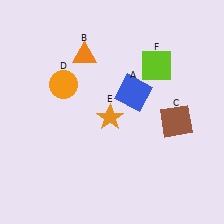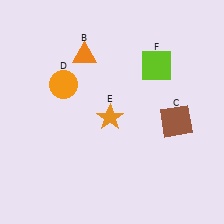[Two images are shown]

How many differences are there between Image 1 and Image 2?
There is 1 difference between the two images.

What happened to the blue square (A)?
The blue square (A) was removed in Image 2. It was in the top-right area of Image 1.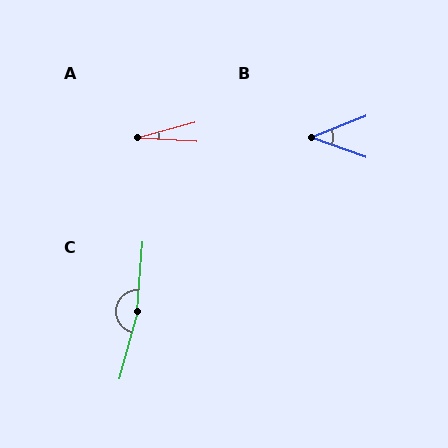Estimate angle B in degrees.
Approximately 42 degrees.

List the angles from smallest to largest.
A (19°), B (42°), C (169°).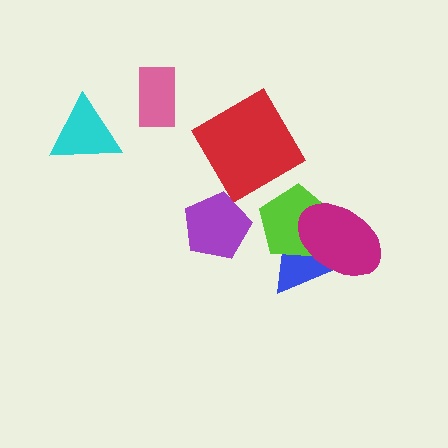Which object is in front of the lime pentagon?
The magenta ellipse is in front of the lime pentagon.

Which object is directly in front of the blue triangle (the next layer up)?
The lime pentagon is directly in front of the blue triangle.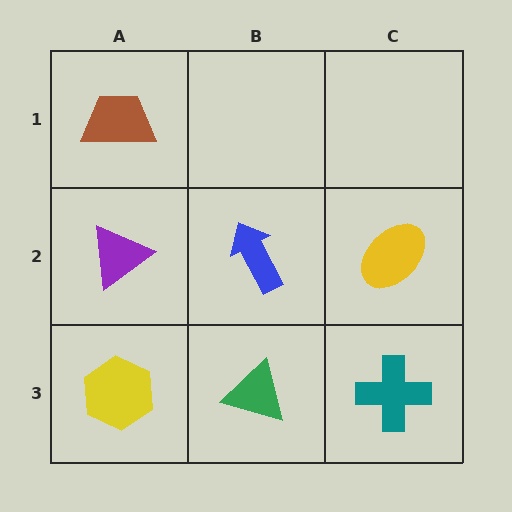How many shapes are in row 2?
3 shapes.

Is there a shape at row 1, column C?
No, that cell is empty.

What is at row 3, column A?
A yellow hexagon.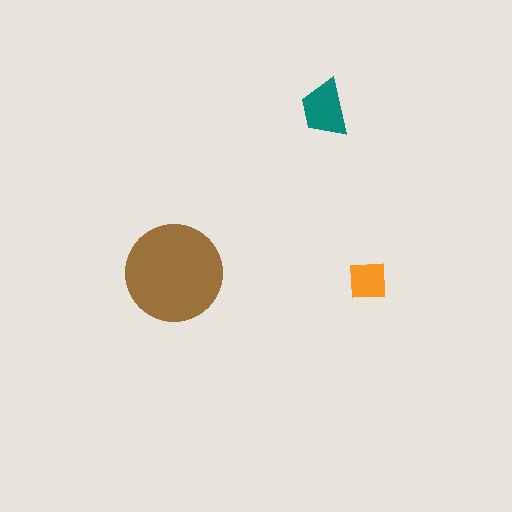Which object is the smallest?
The orange square.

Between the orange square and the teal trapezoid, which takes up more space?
The teal trapezoid.